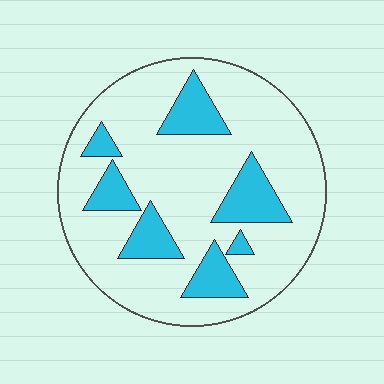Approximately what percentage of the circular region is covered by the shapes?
Approximately 20%.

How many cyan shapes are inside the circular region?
7.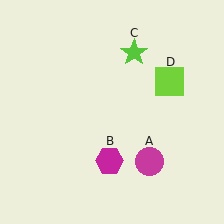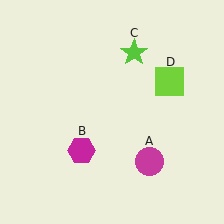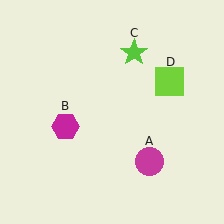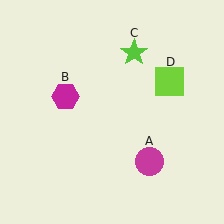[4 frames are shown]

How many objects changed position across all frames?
1 object changed position: magenta hexagon (object B).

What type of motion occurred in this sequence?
The magenta hexagon (object B) rotated clockwise around the center of the scene.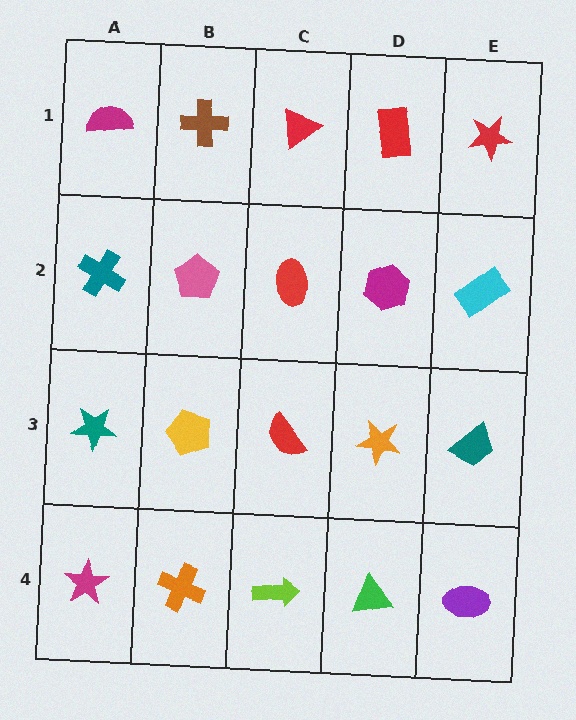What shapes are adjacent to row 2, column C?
A red triangle (row 1, column C), a red semicircle (row 3, column C), a pink pentagon (row 2, column B), a magenta hexagon (row 2, column D).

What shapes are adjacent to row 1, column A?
A teal cross (row 2, column A), a brown cross (row 1, column B).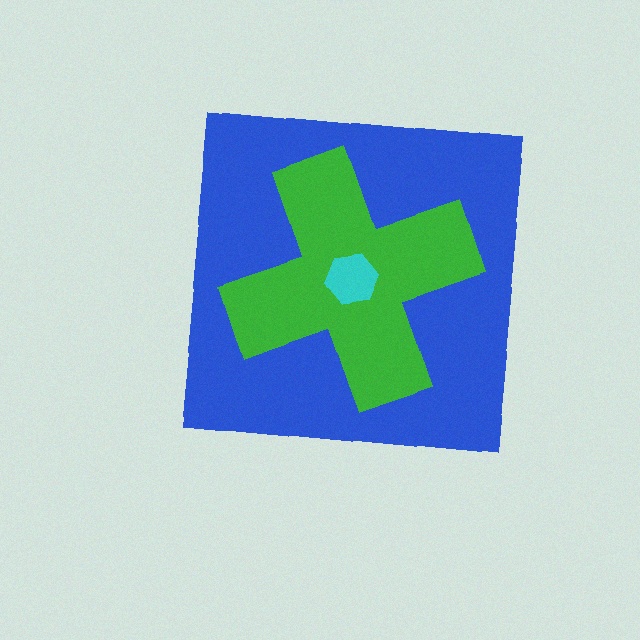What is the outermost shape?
The blue square.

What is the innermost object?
The cyan hexagon.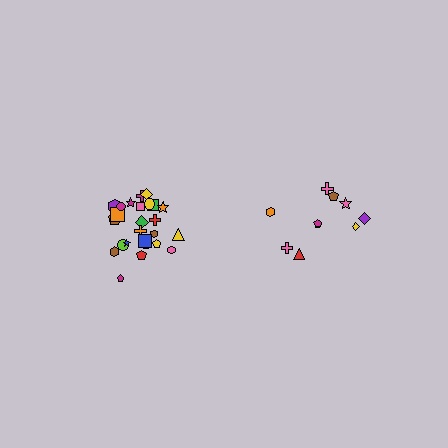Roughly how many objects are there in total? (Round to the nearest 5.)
Roughly 35 objects in total.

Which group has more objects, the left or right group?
The left group.